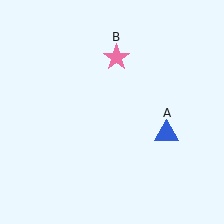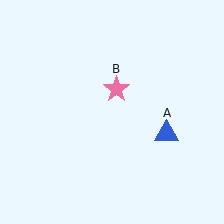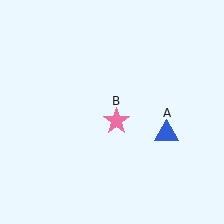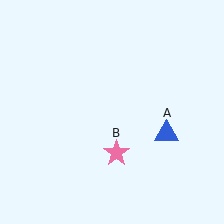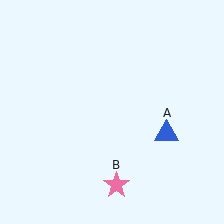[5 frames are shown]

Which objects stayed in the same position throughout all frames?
Blue triangle (object A) remained stationary.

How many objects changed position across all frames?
1 object changed position: pink star (object B).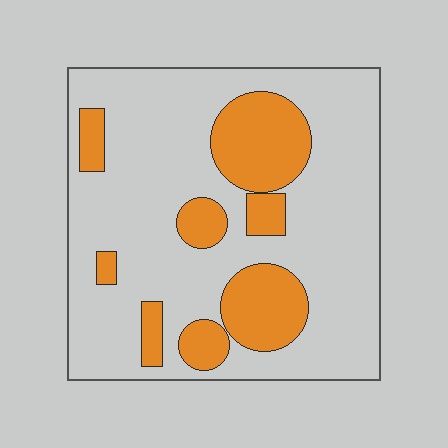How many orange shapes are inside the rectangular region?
8.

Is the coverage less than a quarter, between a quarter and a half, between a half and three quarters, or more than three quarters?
Less than a quarter.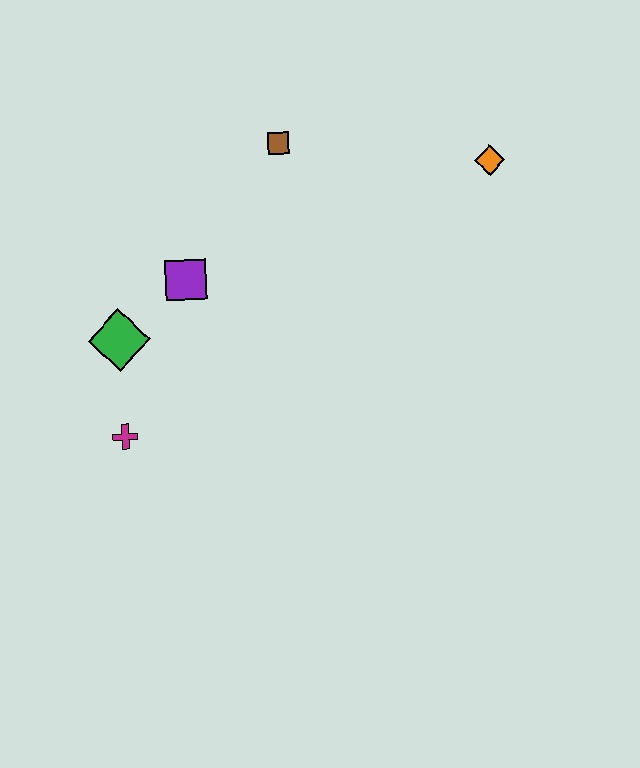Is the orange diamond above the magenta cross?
Yes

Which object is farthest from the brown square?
The magenta cross is farthest from the brown square.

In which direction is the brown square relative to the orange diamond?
The brown square is to the left of the orange diamond.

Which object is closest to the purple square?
The green diamond is closest to the purple square.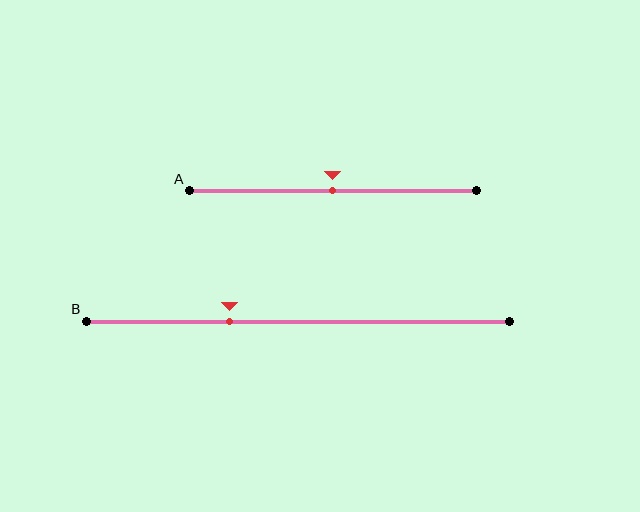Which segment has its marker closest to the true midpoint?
Segment A has its marker closest to the true midpoint.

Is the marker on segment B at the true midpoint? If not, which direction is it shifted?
No, the marker on segment B is shifted to the left by about 16% of the segment length.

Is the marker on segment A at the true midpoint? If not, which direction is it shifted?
Yes, the marker on segment A is at the true midpoint.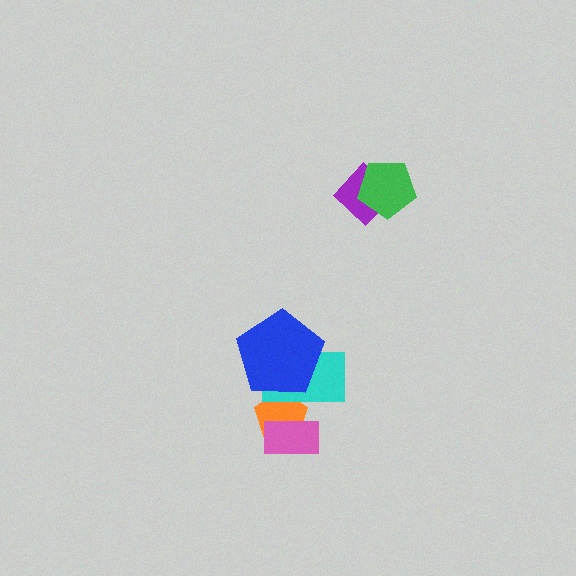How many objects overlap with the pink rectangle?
1 object overlaps with the pink rectangle.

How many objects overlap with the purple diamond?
1 object overlaps with the purple diamond.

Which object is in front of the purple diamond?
The green pentagon is in front of the purple diamond.